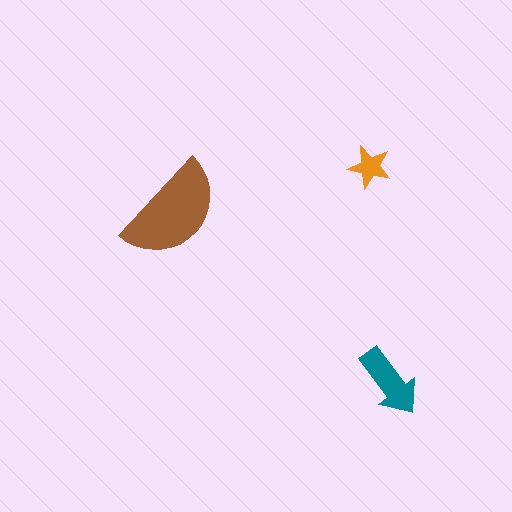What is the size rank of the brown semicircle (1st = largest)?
1st.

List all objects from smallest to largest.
The orange star, the teal arrow, the brown semicircle.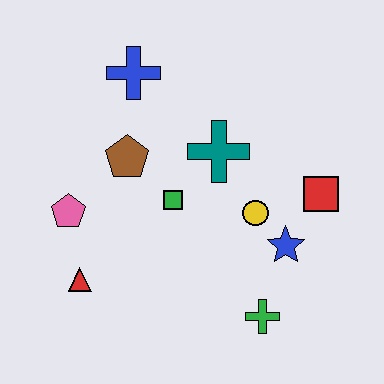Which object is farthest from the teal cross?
The red triangle is farthest from the teal cross.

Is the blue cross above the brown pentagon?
Yes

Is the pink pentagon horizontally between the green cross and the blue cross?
No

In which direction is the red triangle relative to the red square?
The red triangle is to the left of the red square.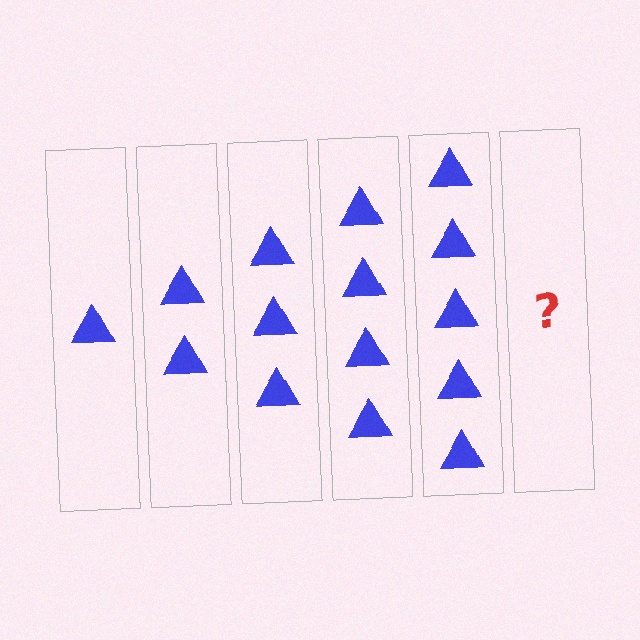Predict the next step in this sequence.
The next step is 6 triangles.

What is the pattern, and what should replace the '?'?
The pattern is that each step adds one more triangle. The '?' should be 6 triangles.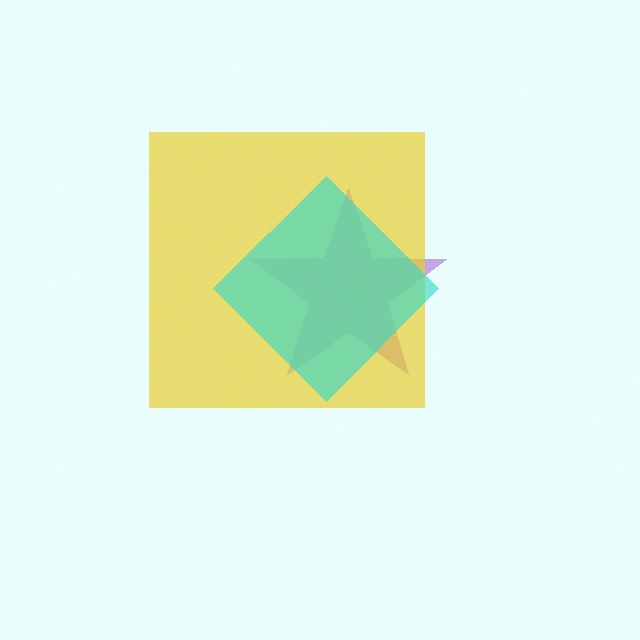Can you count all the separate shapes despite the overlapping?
Yes, there are 3 separate shapes.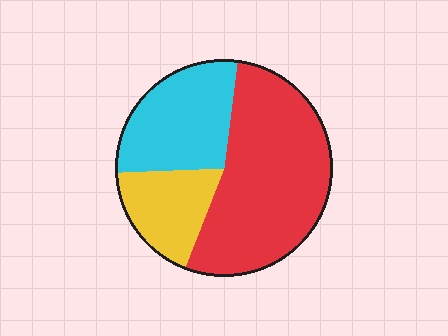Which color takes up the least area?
Yellow, at roughly 20%.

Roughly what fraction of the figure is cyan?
Cyan takes up about one quarter (1/4) of the figure.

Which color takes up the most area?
Red, at roughly 55%.